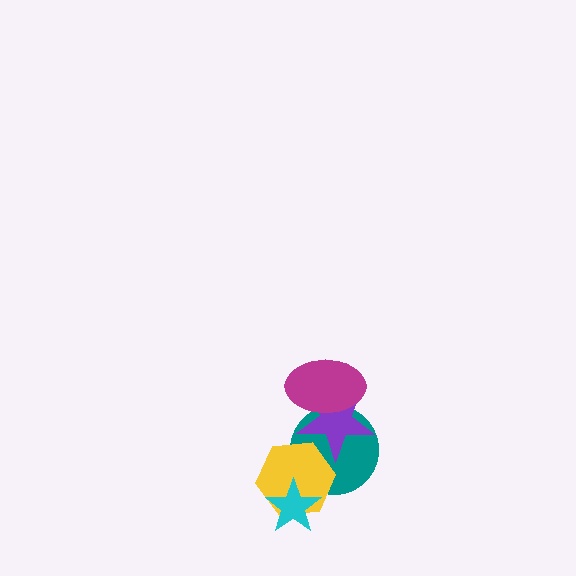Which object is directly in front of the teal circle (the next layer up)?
The purple star is directly in front of the teal circle.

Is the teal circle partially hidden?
Yes, it is partially covered by another shape.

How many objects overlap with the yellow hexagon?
3 objects overlap with the yellow hexagon.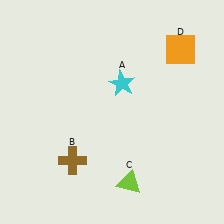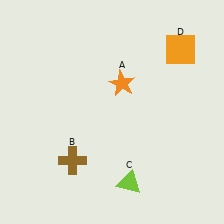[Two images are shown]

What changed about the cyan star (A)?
In Image 1, A is cyan. In Image 2, it changed to orange.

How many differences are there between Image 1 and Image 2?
There is 1 difference between the two images.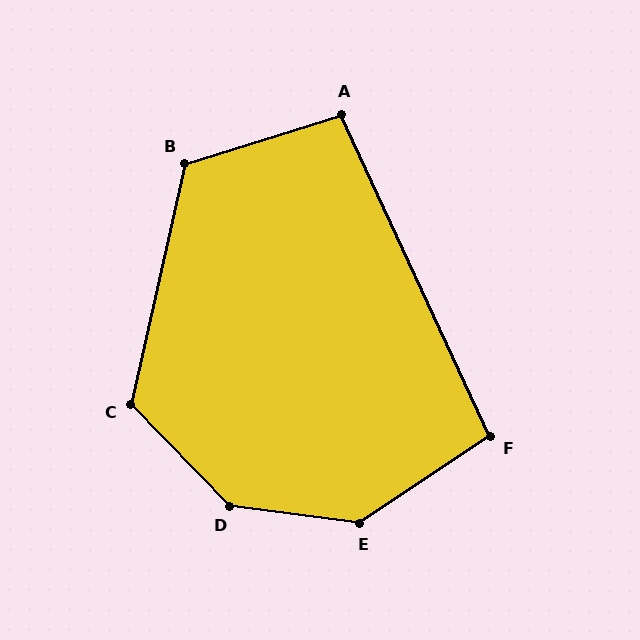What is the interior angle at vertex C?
Approximately 123 degrees (obtuse).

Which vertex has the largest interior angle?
D, at approximately 141 degrees.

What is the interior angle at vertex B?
Approximately 120 degrees (obtuse).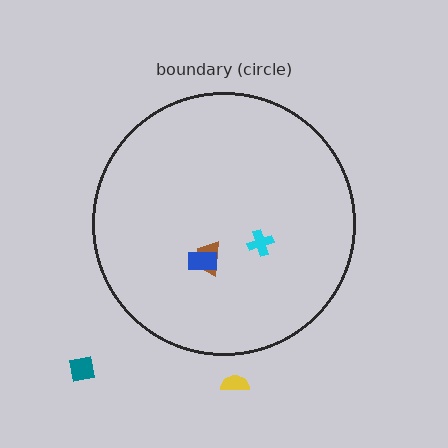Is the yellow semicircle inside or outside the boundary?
Outside.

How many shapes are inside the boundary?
3 inside, 2 outside.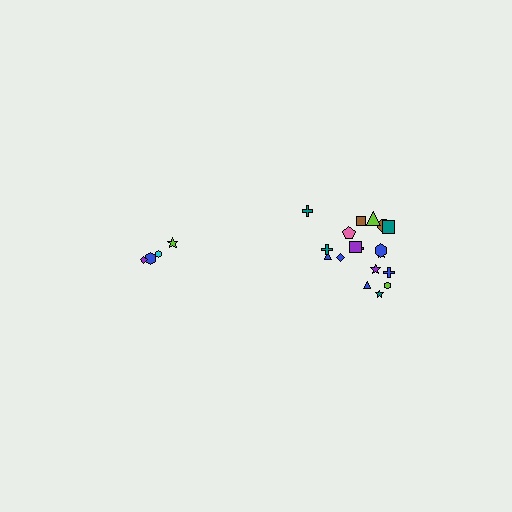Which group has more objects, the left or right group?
The right group.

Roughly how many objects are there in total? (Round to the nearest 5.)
Roughly 20 objects in total.